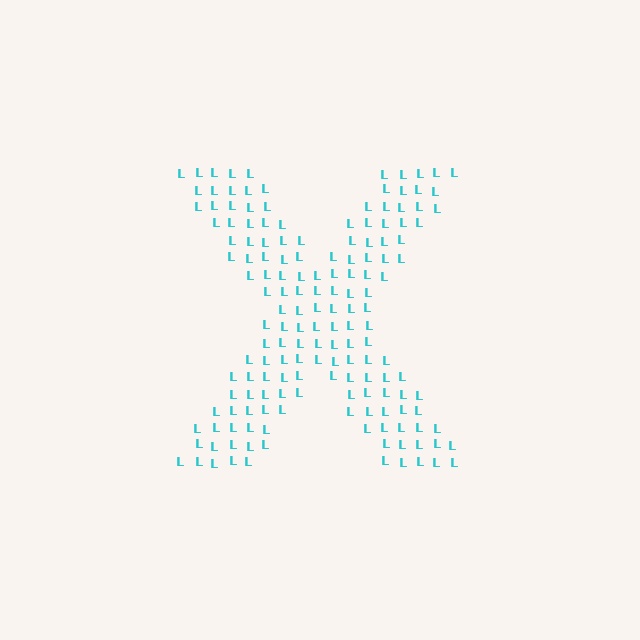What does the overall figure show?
The overall figure shows the letter X.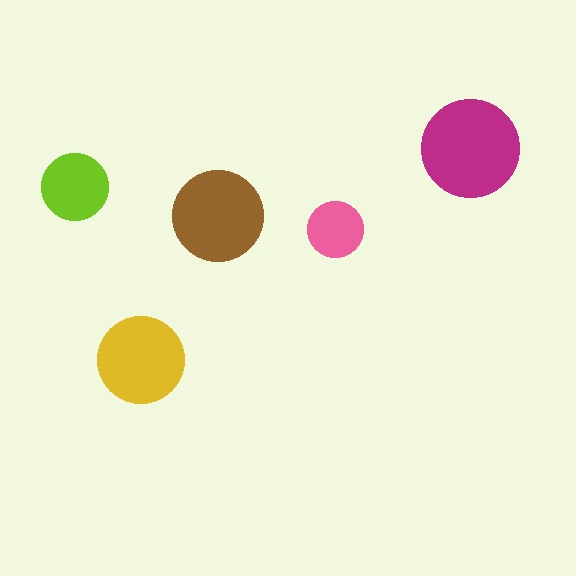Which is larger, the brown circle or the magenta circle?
The magenta one.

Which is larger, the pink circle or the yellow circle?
The yellow one.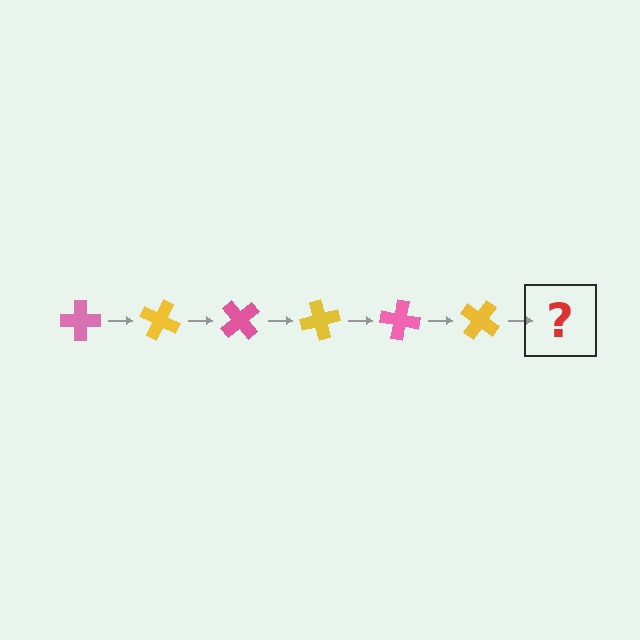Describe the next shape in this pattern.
It should be a pink cross, rotated 150 degrees from the start.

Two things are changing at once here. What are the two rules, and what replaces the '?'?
The two rules are that it rotates 25 degrees each step and the color cycles through pink and yellow. The '?' should be a pink cross, rotated 150 degrees from the start.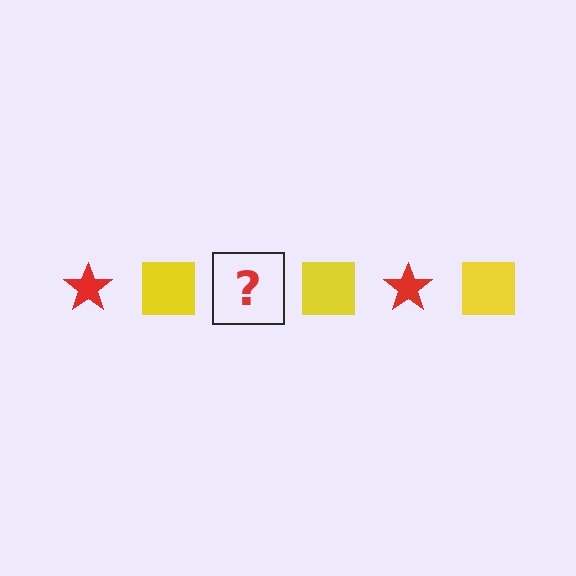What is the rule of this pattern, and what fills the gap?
The rule is that the pattern alternates between red star and yellow square. The gap should be filled with a red star.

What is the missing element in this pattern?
The missing element is a red star.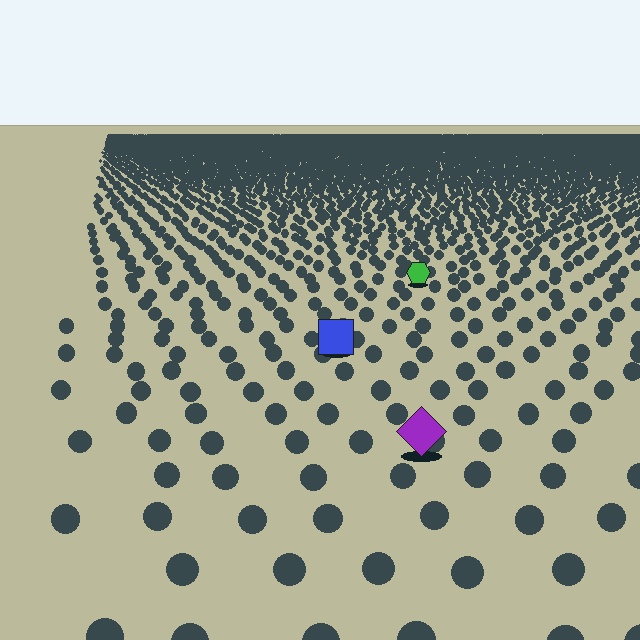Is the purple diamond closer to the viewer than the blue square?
Yes. The purple diamond is closer — you can tell from the texture gradient: the ground texture is coarser near it.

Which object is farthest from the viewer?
The green hexagon is farthest from the viewer. It appears smaller and the ground texture around it is denser.